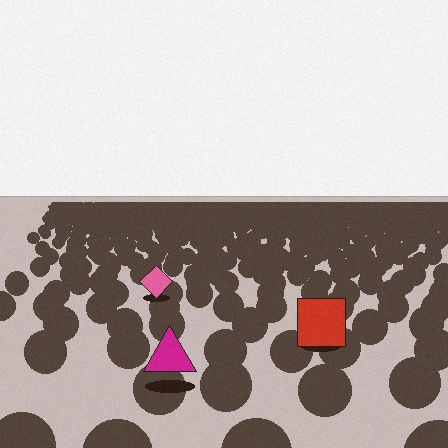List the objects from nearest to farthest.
From nearest to farthest: the magenta triangle, the red square, the pink diamond.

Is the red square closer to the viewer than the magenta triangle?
No. The magenta triangle is closer — you can tell from the texture gradient: the ground texture is coarser near it.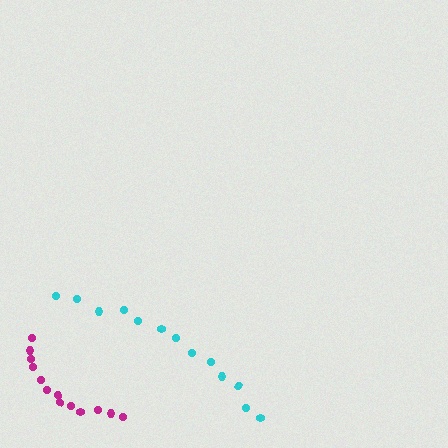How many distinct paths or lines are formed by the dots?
There are 2 distinct paths.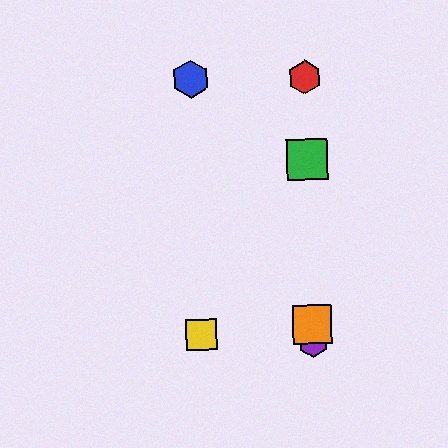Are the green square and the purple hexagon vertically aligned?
Yes, both are at x≈307.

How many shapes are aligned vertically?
4 shapes (the red hexagon, the green square, the purple hexagon, the orange square) are aligned vertically.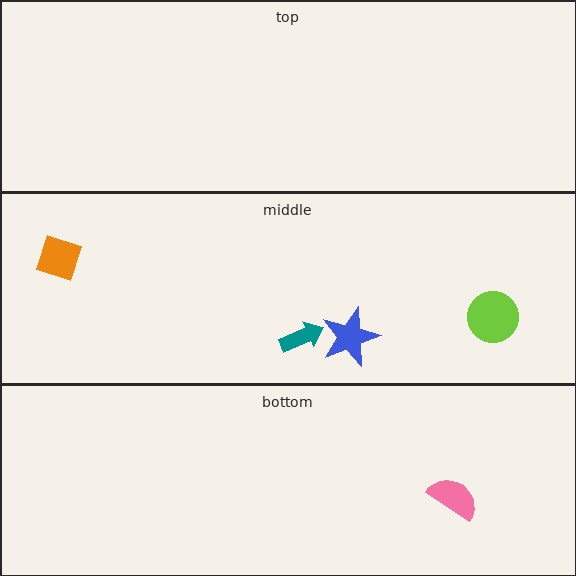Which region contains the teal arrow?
The middle region.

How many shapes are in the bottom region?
1.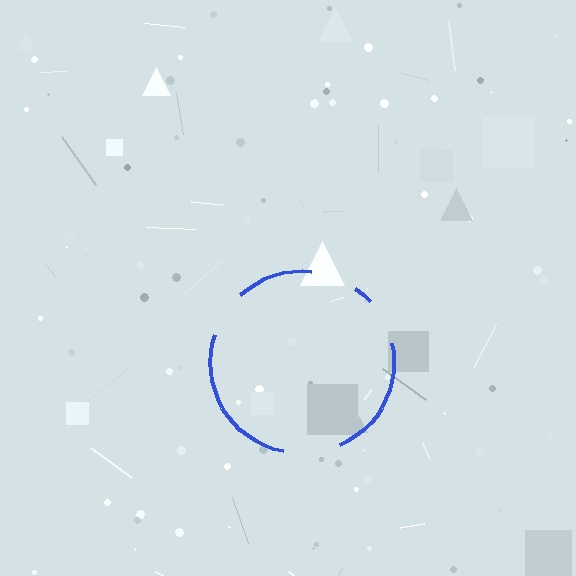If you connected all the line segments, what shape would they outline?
They would outline a circle.